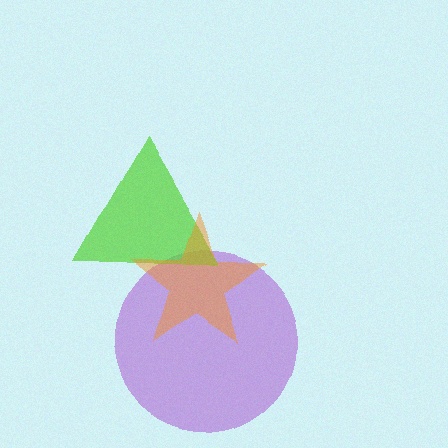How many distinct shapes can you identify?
There are 3 distinct shapes: a purple circle, a lime triangle, an orange star.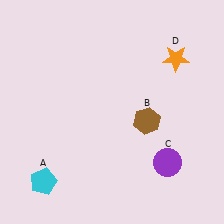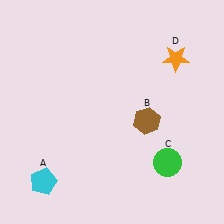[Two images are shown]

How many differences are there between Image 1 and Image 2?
There is 1 difference between the two images.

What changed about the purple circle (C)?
In Image 1, C is purple. In Image 2, it changed to green.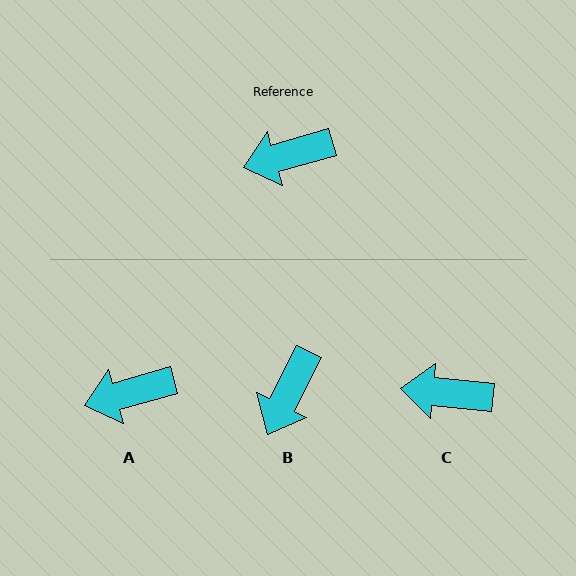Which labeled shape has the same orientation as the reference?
A.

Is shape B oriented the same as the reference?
No, it is off by about 48 degrees.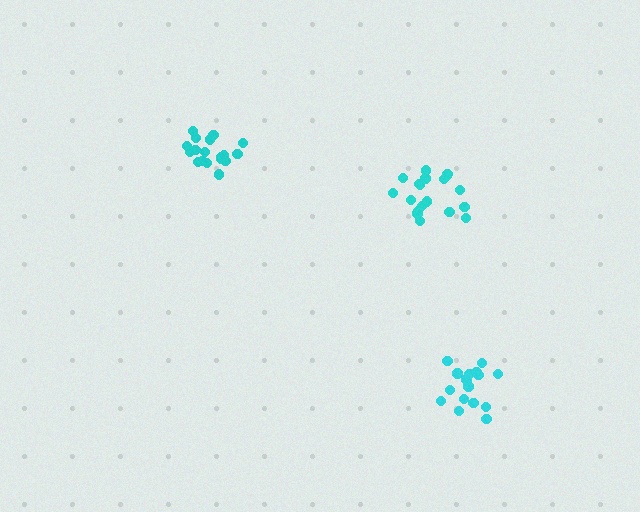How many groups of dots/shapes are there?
There are 3 groups.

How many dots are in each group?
Group 1: 19 dots, Group 2: 18 dots, Group 3: 16 dots (53 total).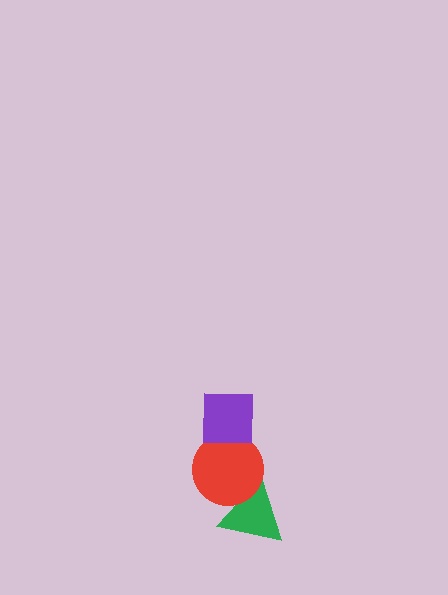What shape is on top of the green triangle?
The red circle is on top of the green triangle.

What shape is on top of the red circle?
The purple square is on top of the red circle.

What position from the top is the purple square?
The purple square is 1st from the top.